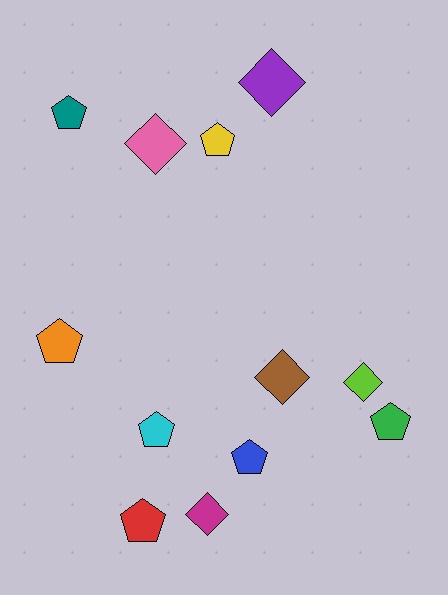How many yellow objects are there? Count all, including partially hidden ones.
There is 1 yellow object.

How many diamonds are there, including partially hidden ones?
There are 5 diamonds.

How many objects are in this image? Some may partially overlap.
There are 12 objects.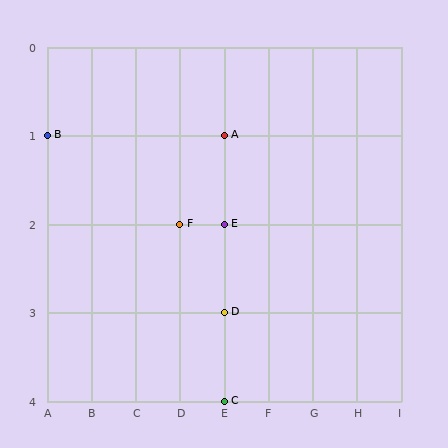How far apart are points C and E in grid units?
Points C and E are 2 rows apart.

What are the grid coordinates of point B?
Point B is at grid coordinates (A, 1).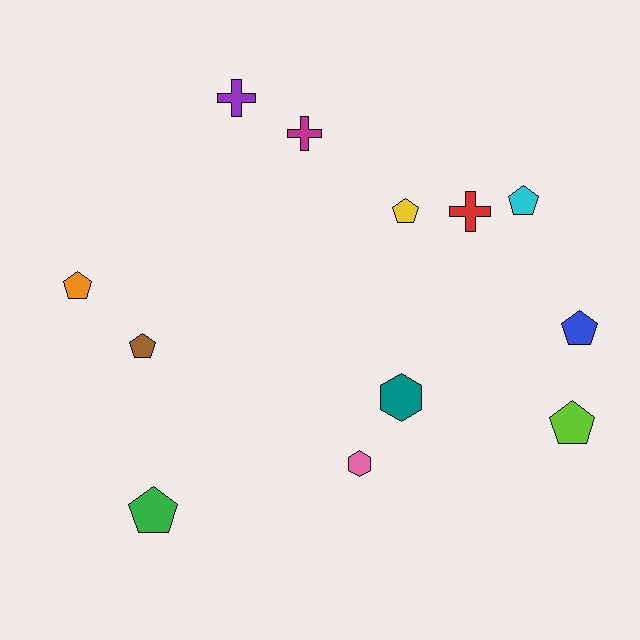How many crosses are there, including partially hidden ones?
There are 3 crosses.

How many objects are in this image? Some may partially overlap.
There are 12 objects.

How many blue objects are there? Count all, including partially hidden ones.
There is 1 blue object.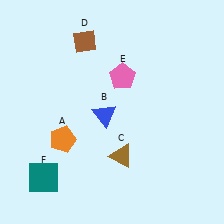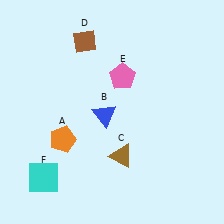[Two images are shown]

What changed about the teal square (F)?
In Image 1, F is teal. In Image 2, it changed to cyan.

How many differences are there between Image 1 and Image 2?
There is 1 difference between the two images.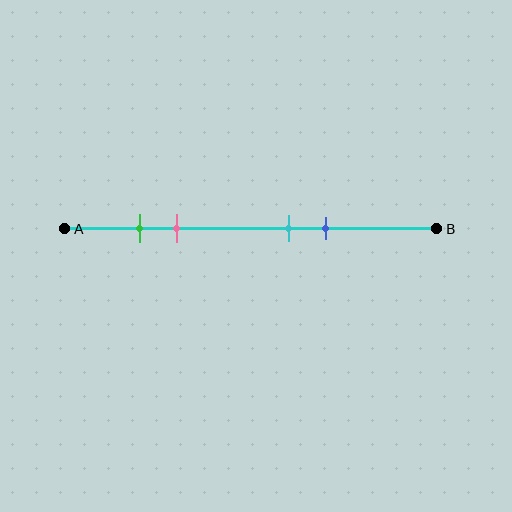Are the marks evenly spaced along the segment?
No, the marks are not evenly spaced.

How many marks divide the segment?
There are 4 marks dividing the segment.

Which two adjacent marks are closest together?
The green and pink marks are the closest adjacent pair.